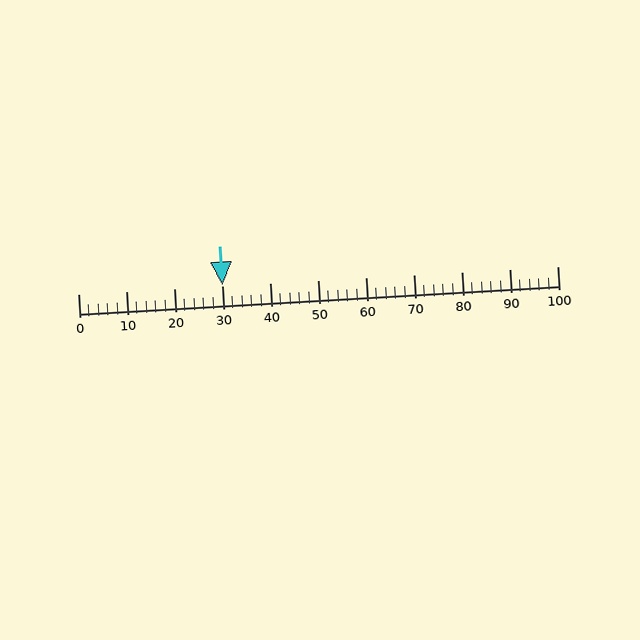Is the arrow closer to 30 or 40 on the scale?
The arrow is closer to 30.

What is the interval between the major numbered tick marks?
The major tick marks are spaced 10 units apart.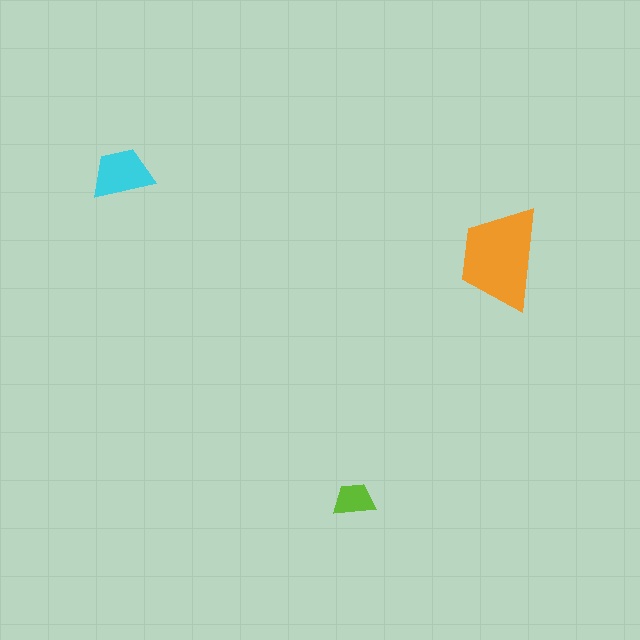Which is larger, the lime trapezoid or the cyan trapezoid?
The cyan one.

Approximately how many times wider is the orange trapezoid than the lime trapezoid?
About 2.5 times wider.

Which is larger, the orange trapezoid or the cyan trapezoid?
The orange one.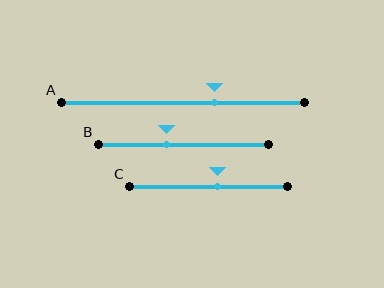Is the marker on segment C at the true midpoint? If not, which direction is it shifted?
No, the marker on segment C is shifted to the right by about 6% of the segment length.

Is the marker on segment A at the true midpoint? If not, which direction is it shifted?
No, the marker on segment A is shifted to the right by about 13% of the segment length.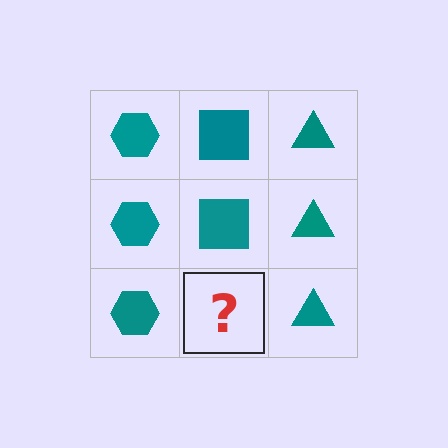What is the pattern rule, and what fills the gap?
The rule is that each column has a consistent shape. The gap should be filled with a teal square.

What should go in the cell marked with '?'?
The missing cell should contain a teal square.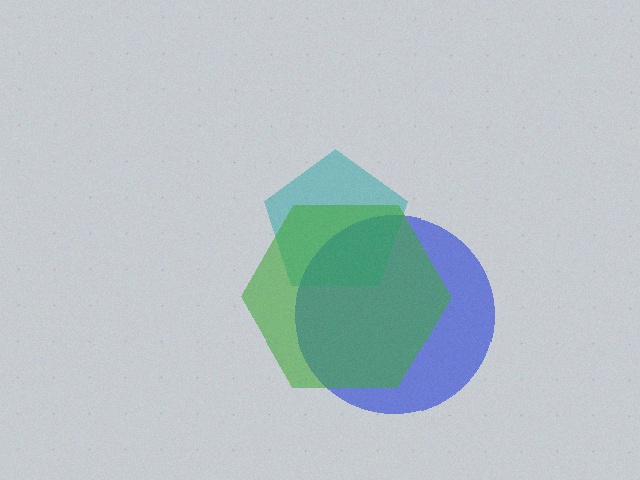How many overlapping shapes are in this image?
There are 3 overlapping shapes in the image.